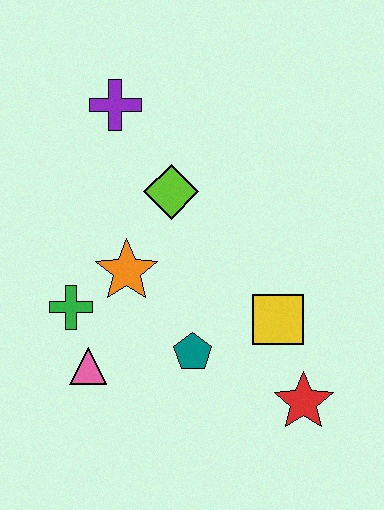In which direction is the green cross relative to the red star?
The green cross is to the left of the red star.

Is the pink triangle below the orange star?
Yes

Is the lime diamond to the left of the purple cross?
No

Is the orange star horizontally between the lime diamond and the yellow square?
No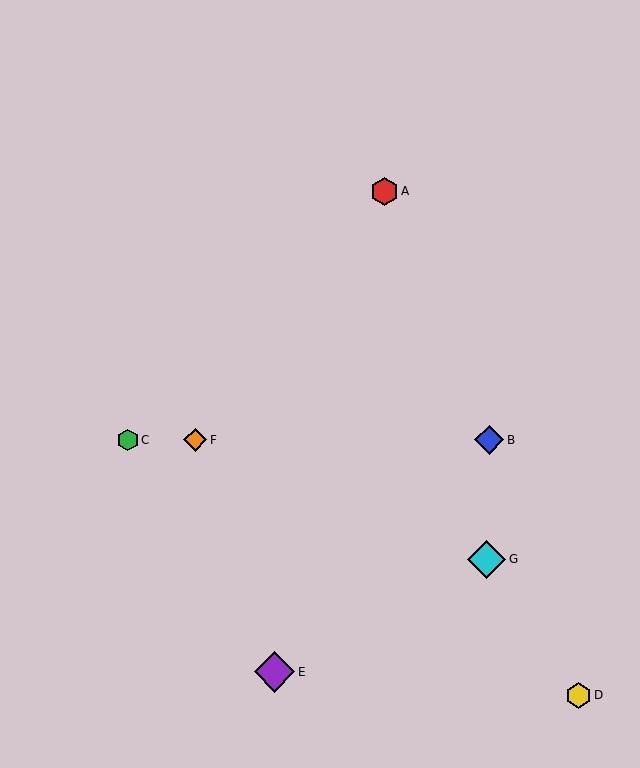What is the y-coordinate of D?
Object D is at y≈695.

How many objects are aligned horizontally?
3 objects (B, C, F) are aligned horizontally.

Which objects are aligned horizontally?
Objects B, C, F are aligned horizontally.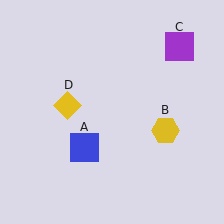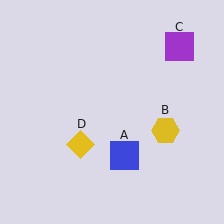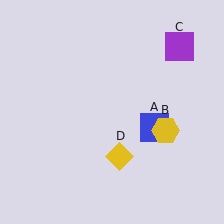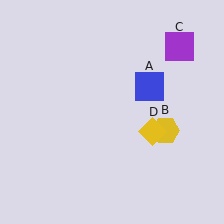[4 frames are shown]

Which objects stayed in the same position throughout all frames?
Yellow hexagon (object B) and purple square (object C) remained stationary.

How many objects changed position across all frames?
2 objects changed position: blue square (object A), yellow diamond (object D).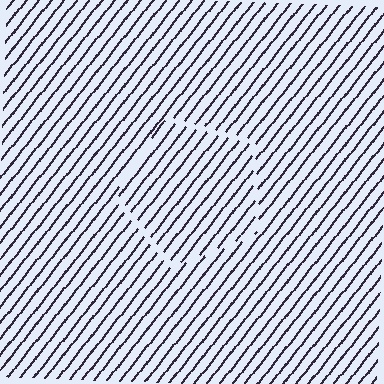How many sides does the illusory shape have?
5 sides — the line-ends trace a pentagon.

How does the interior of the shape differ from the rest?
The interior of the shape contains the same grating, shifted by half a period — the contour is defined by the phase discontinuity where line-ends from the inner and outer gratings abut.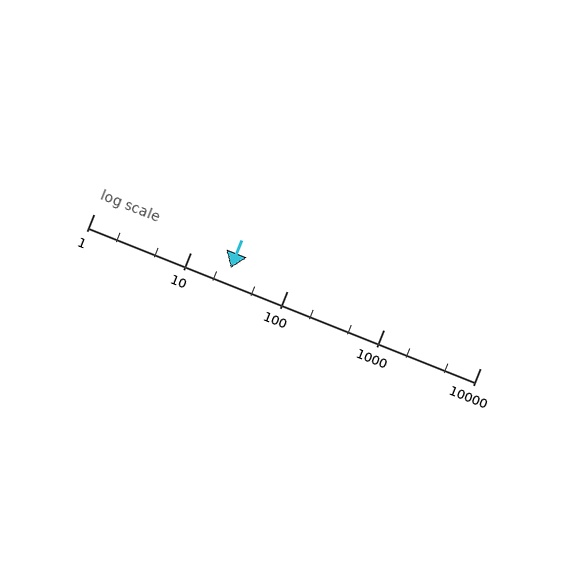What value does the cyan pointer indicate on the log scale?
The pointer indicates approximately 26.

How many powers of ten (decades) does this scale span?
The scale spans 4 decades, from 1 to 10000.